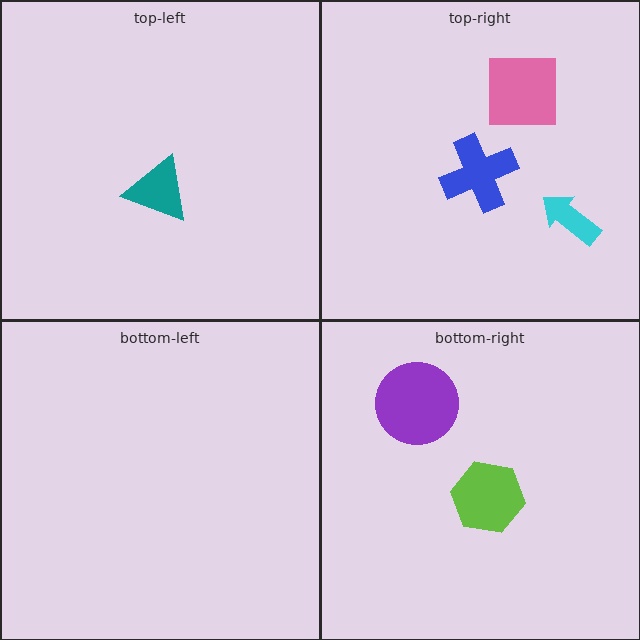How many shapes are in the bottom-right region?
2.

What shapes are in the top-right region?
The pink square, the cyan arrow, the blue cross.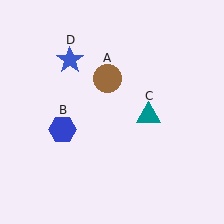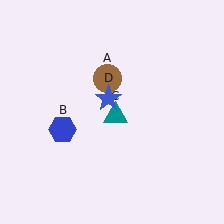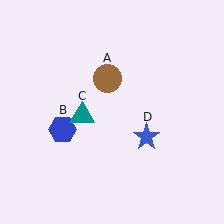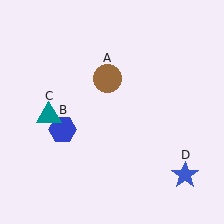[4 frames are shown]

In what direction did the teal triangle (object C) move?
The teal triangle (object C) moved left.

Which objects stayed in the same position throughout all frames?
Brown circle (object A) and blue hexagon (object B) remained stationary.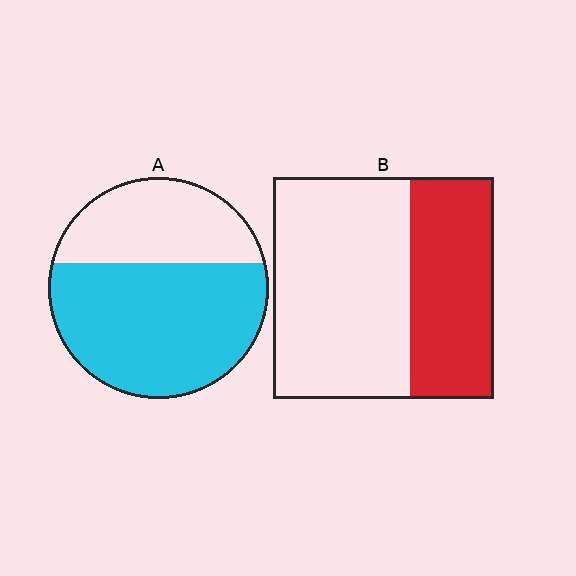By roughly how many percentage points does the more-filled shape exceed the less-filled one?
By roughly 25 percentage points (A over B).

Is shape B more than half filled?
No.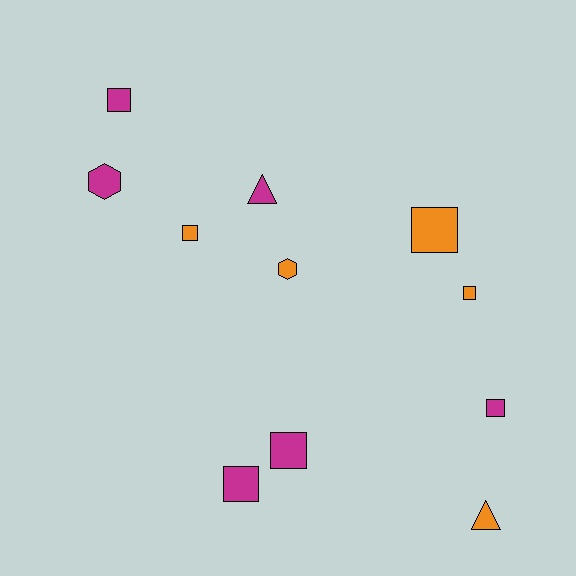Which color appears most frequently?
Magenta, with 6 objects.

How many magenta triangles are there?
There is 1 magenta triangle.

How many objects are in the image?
There are 11 objects.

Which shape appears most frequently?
Square, with 7 objects.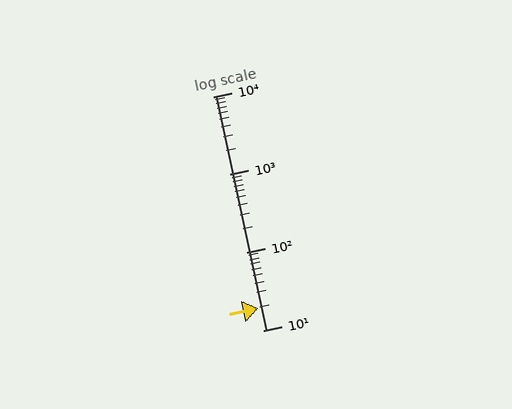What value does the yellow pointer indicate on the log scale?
The pointer indicates approximately 19.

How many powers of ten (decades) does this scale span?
The scale spans 3 decades, from 10 to 10000.